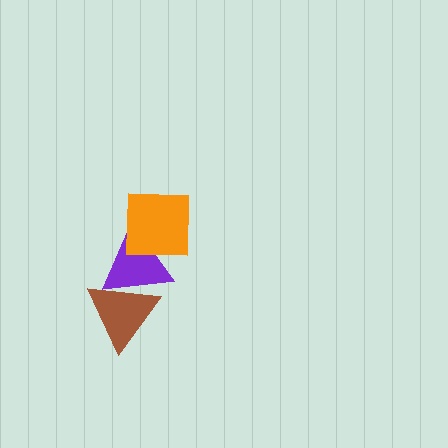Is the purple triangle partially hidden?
Yes, it is partially covered by another shape.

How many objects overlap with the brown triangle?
1 object overlaps with the brown triangle.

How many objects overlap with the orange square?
1 object overlaps with the orange square.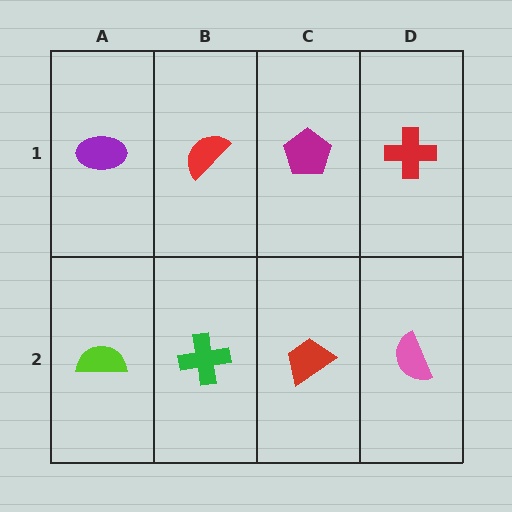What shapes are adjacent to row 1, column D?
A pink semicircle (row 2, column D), a magenta pentagon (row 1, column C).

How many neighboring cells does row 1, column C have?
3.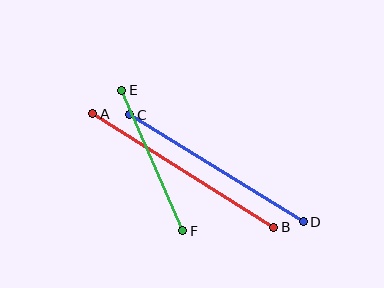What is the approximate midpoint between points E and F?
The midpoint is at approximately (152, 160) pixels.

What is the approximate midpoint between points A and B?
The midpoint is at approximately (183, 170) pixels.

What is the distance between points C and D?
The distance is approximately 204 pixels.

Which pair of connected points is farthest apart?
Points A and B are farthest apart.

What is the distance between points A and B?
The distance is approximately 213 pixels.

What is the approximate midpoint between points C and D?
The midpoint is at approximately (216, 168) pixels.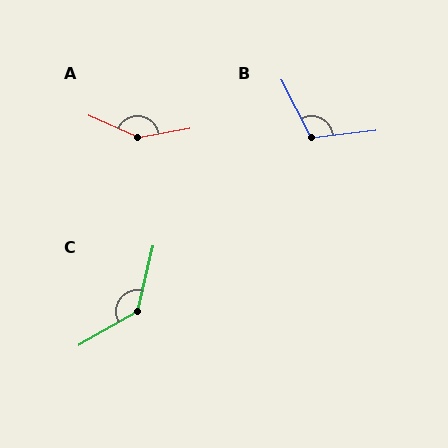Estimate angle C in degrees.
Approximately 133 degrees.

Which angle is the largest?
A, at approximately 146 degrees.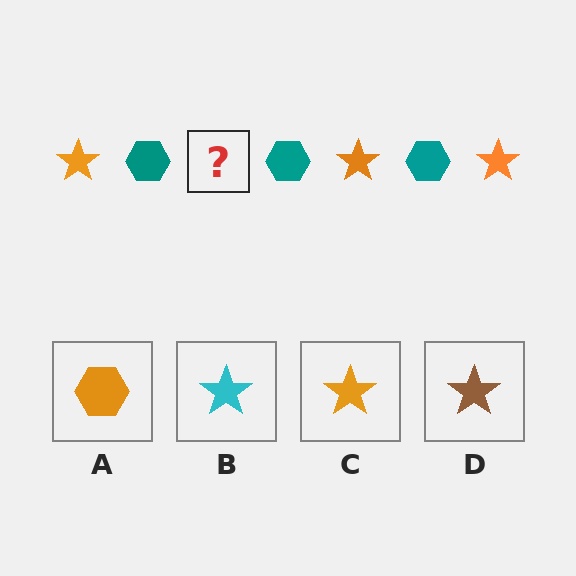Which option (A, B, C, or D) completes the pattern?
C.